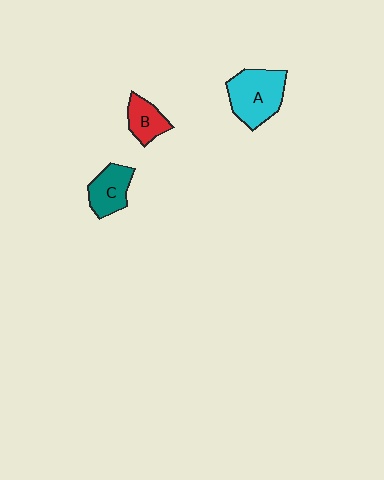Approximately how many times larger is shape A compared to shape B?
Approximately 1.9 times.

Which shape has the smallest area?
Shape B (red).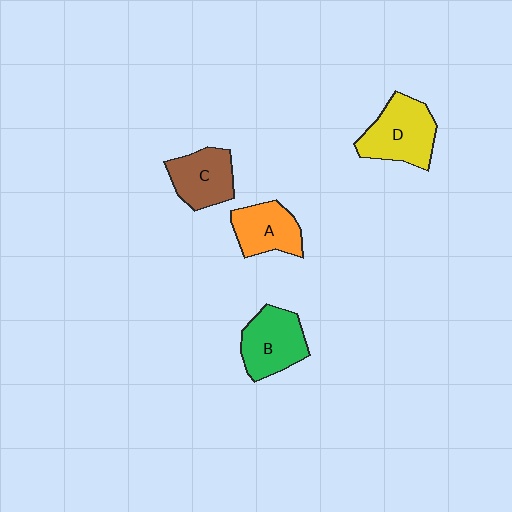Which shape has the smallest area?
Shape A (orange).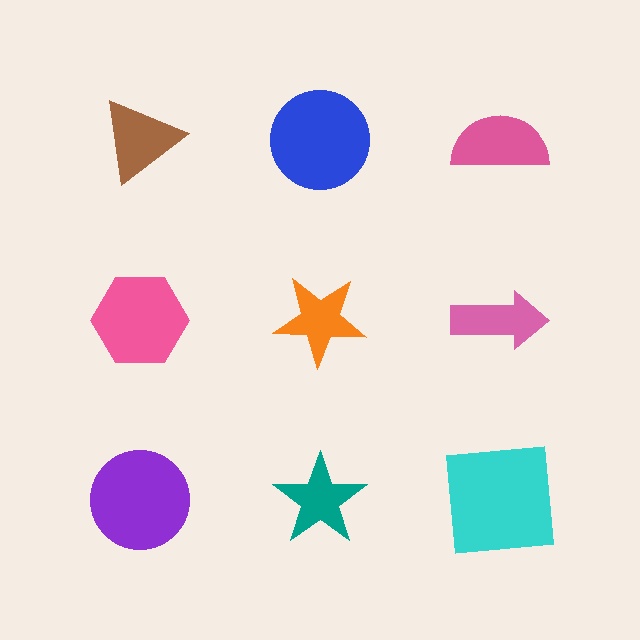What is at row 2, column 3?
A pink arrow.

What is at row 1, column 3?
A pink semicircle.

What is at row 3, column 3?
A cyan square.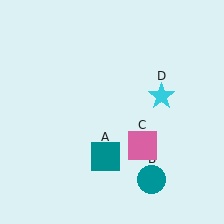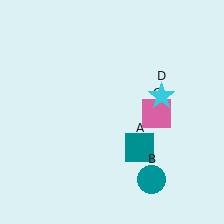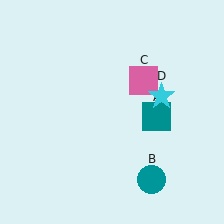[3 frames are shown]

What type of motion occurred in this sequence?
The teal square (object A), pink square (object C) rotated counterclockwise around the center of the scene.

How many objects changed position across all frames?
2 objects changed position: teal square (object A), pink square (object C).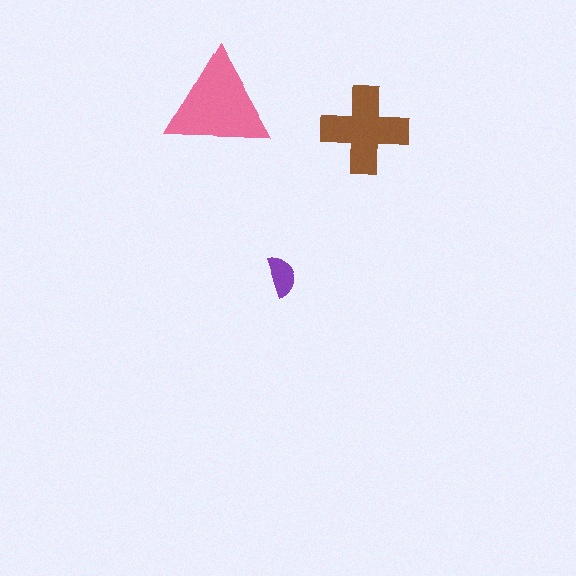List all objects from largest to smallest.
The pink triangle, the brown cross, the purple semicircle.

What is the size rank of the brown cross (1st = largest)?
2nd.